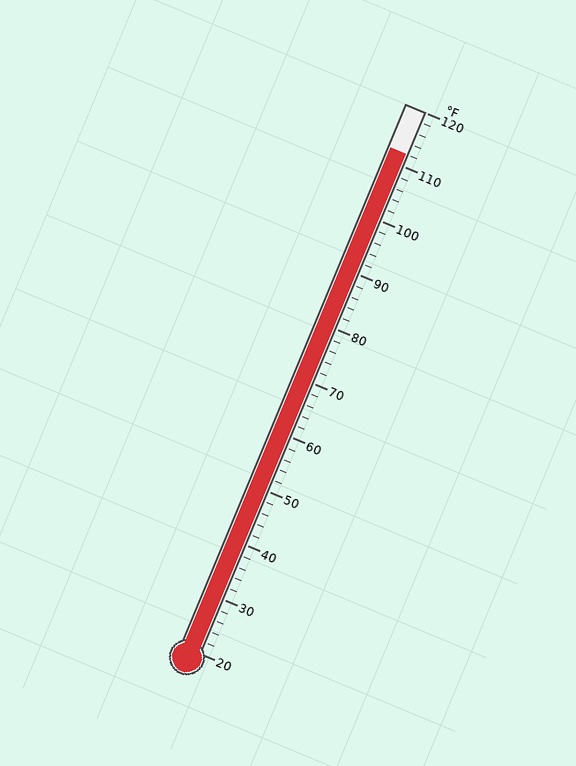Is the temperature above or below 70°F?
The temperature is above 70°F.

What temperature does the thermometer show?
The thermometer shows approximately 112°F.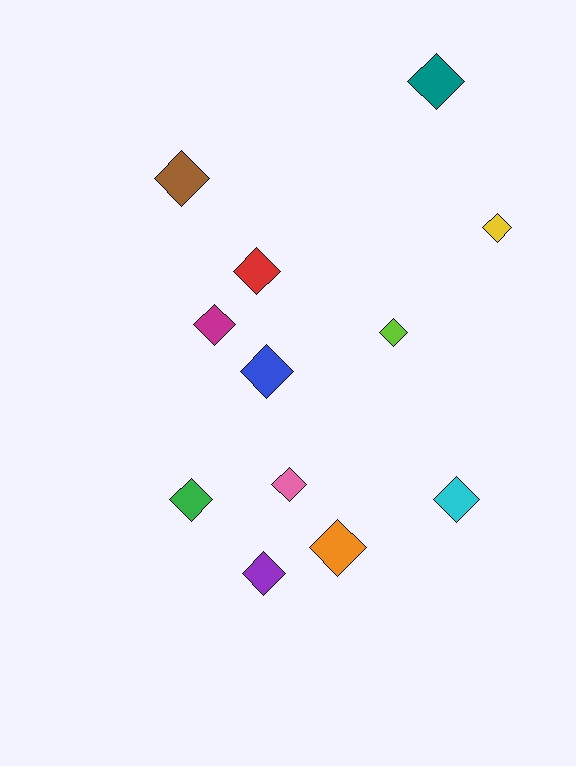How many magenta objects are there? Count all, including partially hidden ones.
There is 1 magenta object.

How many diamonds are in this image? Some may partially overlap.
There are 12 diamonds.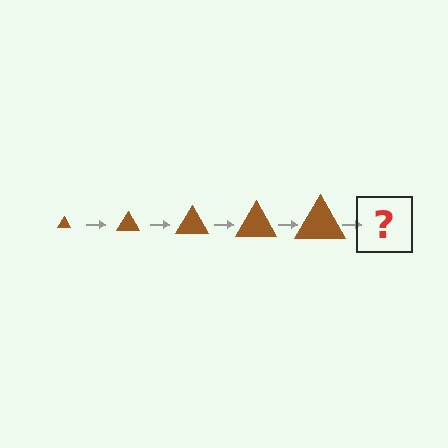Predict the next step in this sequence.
The next step is a brown triangle, larger than the previous one.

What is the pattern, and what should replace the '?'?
The pattern is that the triangle gets progressively larger each step. The '?' should be a brown triangle, larger than the previous one.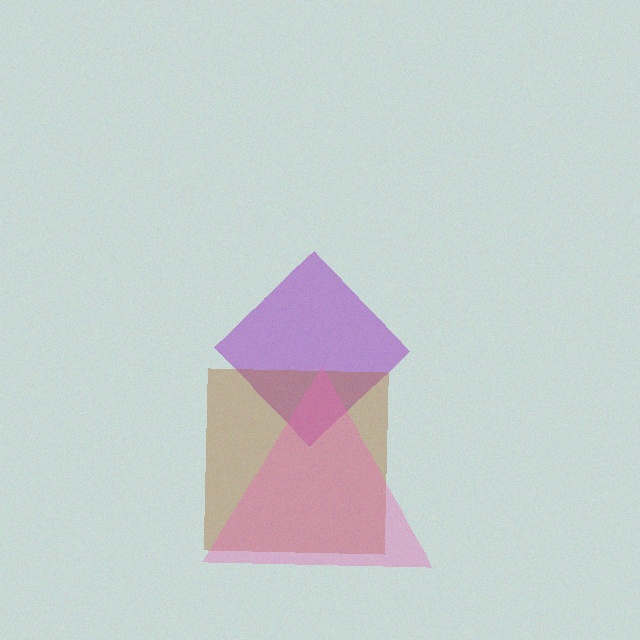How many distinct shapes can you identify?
There are 3 distinct shapes: a purple diamond, a brown square, a pink triangle.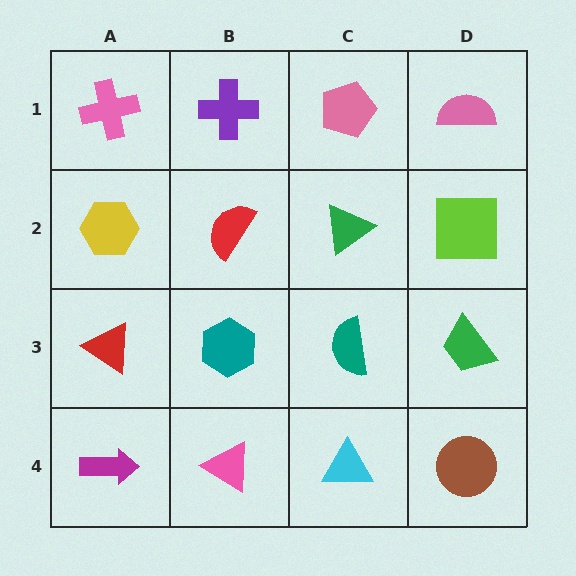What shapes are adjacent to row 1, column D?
A lime square (row 2, column D), a pink pentagon (row 1, column C).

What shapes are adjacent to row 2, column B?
A purple cross (row 1, column B), a teal hexagon (row 3, column B), a yellow hexagon (row 2, column A), a green triangle (row 2, column C).